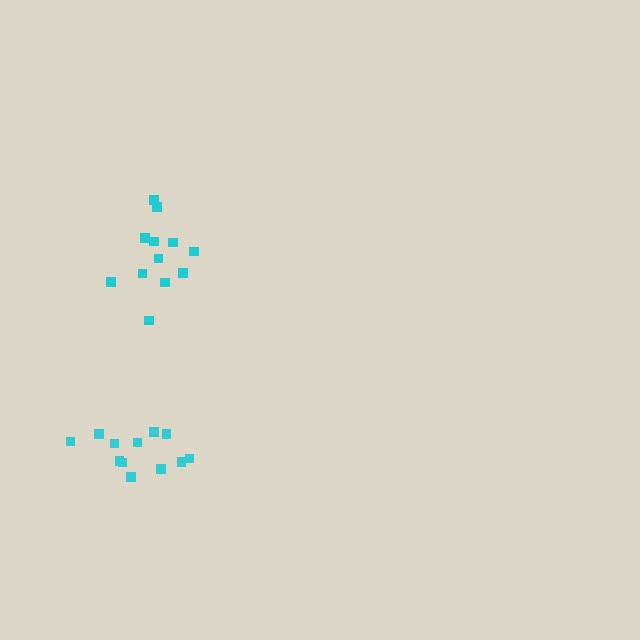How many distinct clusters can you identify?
There are 2 distinct clusters.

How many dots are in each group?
Group 1: 12 dots, Group 2: 12 dots (24 total).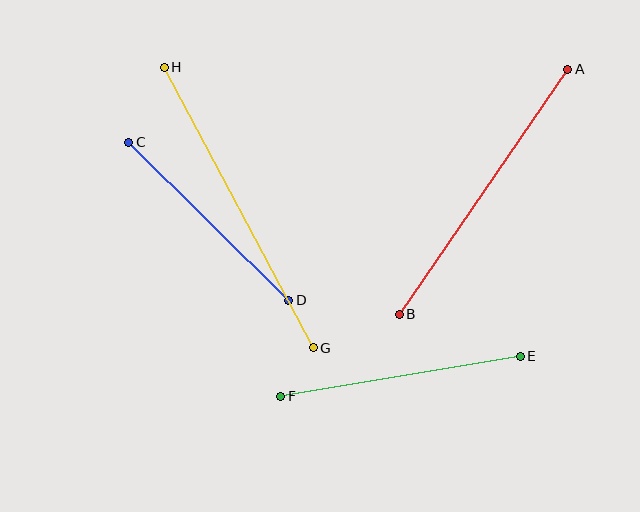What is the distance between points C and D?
The distance is approximately 225 pixels.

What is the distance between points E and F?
The distance is approximately 243 pixels.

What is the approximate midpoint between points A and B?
The midpoint is at approximately (484, 192) pixels.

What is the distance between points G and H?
The distance is approximately 317 pixels.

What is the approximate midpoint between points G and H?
The midpoint is at approximately (239, 208) pixels.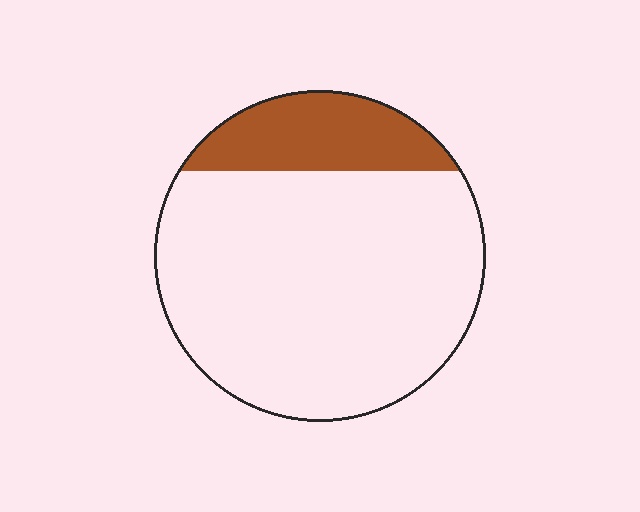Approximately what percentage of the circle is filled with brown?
Approximately 20%.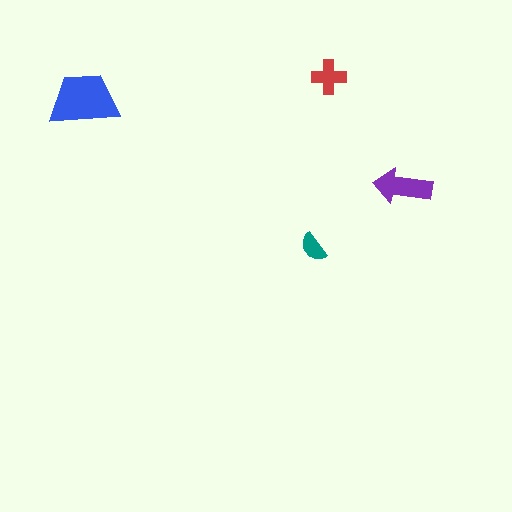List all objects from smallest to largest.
The teal semicircle, the red cross, the purple arrow, the blue trapezoid.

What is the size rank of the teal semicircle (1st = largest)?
4th.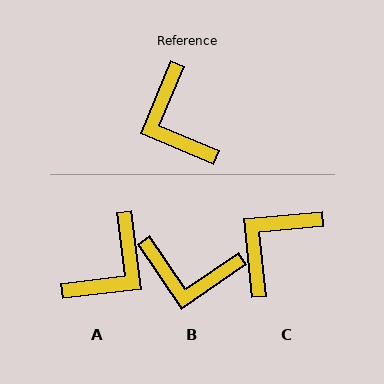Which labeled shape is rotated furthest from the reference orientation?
A, about 119 degrees away.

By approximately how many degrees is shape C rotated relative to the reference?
Approximately 62 degrees clockwise.